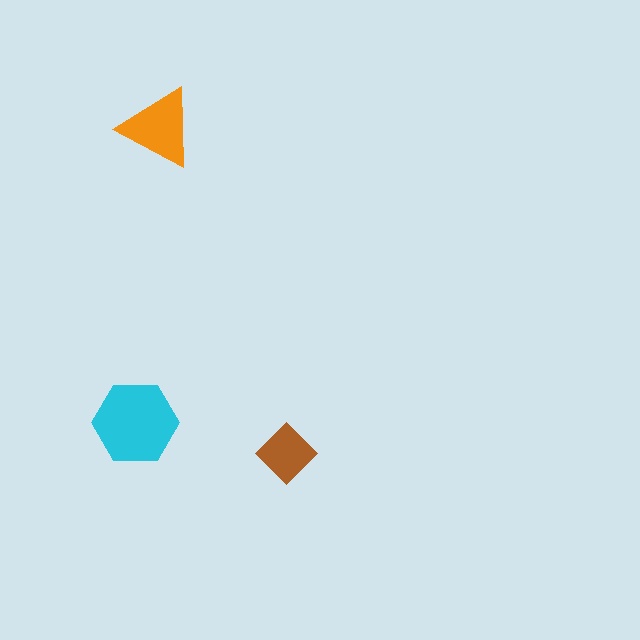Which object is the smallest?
The brown diamond.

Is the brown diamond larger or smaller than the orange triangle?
Smaller.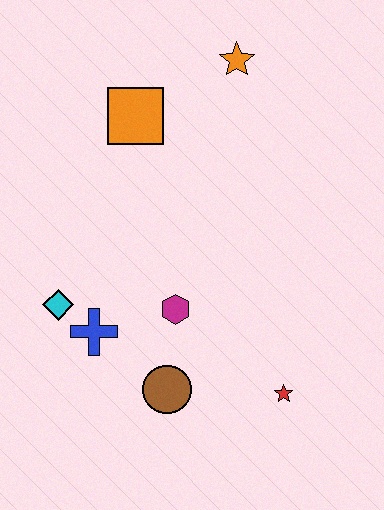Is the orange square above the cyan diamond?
Yes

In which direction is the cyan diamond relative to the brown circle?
The cyan diamond is to the left of the brown circle.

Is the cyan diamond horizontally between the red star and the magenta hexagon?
No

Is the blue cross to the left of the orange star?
Yes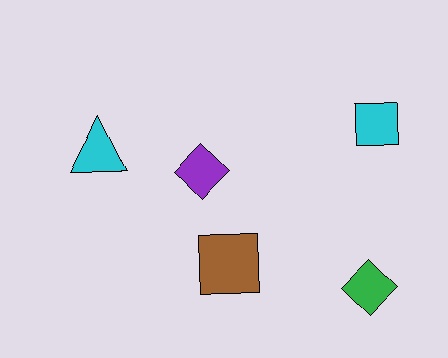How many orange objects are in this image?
There are no orange objects.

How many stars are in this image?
There are no stars.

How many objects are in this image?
There are 5 objects.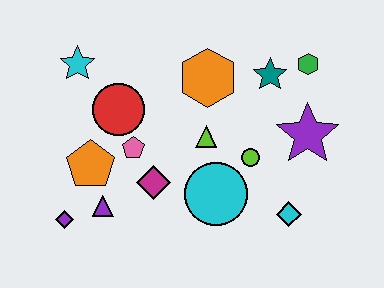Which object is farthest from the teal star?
The purple diamond is farthest from the teal star.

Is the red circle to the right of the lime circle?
No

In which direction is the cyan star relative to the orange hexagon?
The cyan star is to the left of the orange hexagon.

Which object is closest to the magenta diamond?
The pink pentagon is closest to the magenta diamond.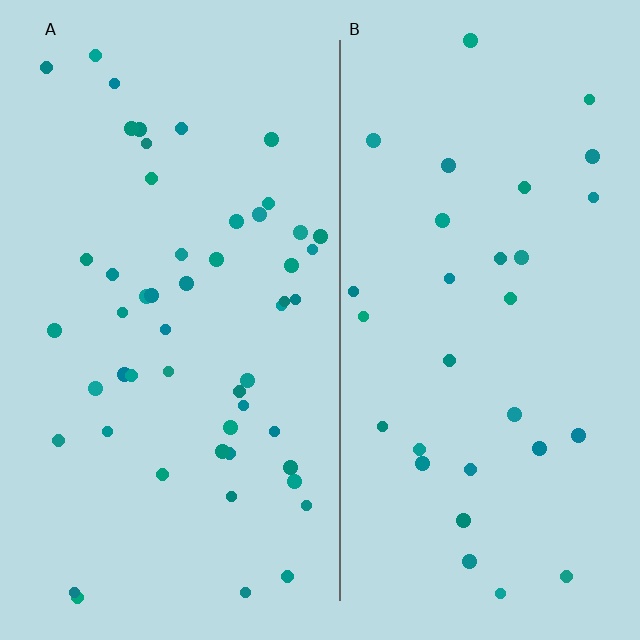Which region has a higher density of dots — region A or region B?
A (the left).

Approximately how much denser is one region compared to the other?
Approximately 1.7× — region A over region B.